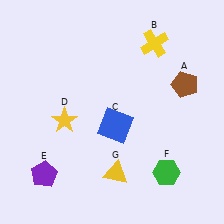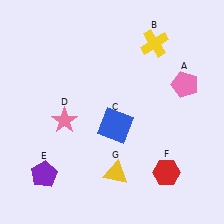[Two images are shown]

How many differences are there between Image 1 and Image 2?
There are 3 differences between the two images.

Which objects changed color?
A changed from brown to pink. D changed from yellow to pink. F changed from green to red.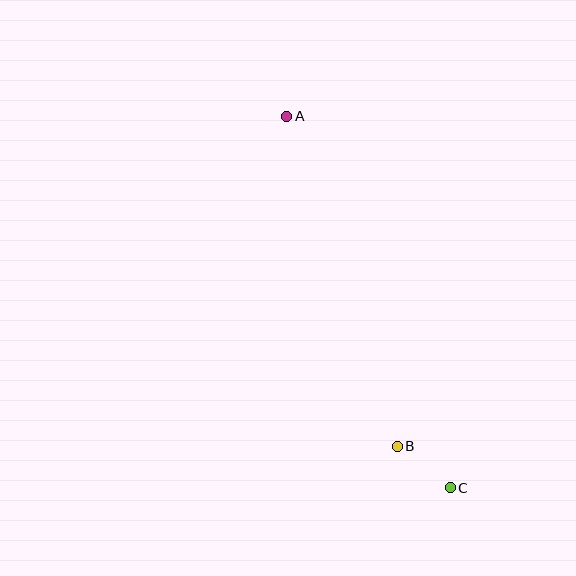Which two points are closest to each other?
Points B and C are closest to each other.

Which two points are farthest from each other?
Points A and C are farthest from each other.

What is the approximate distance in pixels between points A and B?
The distance between A and B is approximately 348 pixels.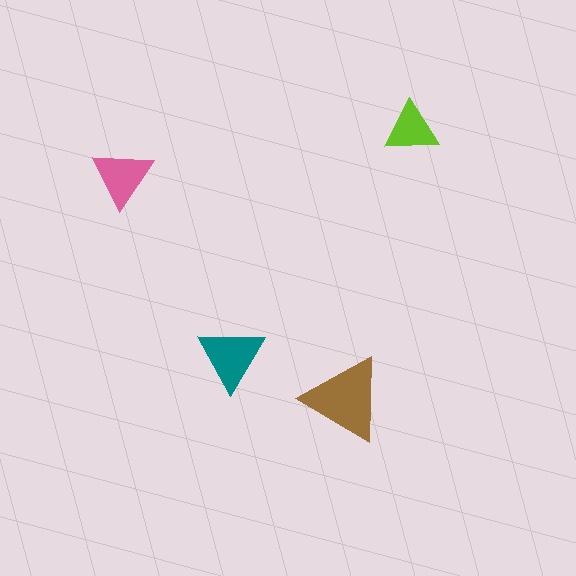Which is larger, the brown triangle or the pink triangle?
The brown one.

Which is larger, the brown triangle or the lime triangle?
The brown one.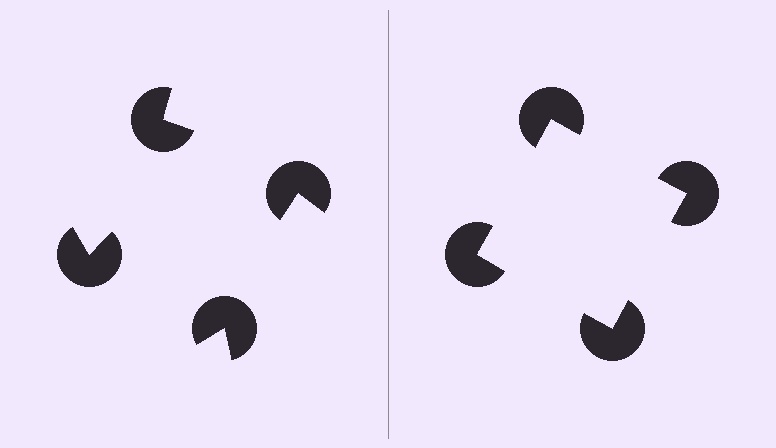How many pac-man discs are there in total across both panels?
8 — 4 on each side.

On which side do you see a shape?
An illusory square appears on the right side. On the left side the wedge cuts are rotated, so no coherent shape forms.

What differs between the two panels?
The pac-man discs are positioned identically on both sides; only the wedge orientations differ. On the right they align to a square; on the left they are misaligned.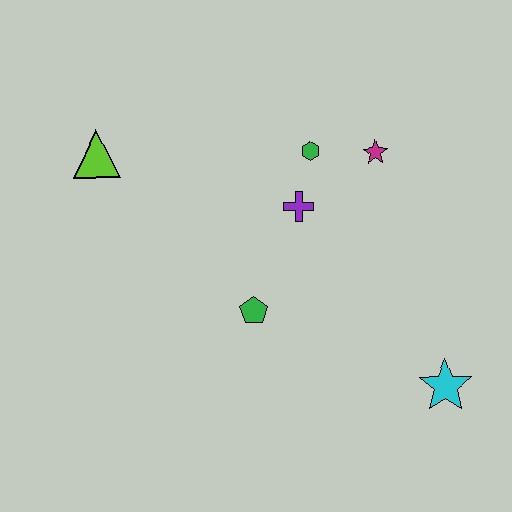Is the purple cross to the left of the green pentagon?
No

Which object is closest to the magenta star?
The green hexagon is closest to the magenta star.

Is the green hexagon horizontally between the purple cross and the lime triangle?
No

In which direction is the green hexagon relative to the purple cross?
The green hexagon is above the purple cross.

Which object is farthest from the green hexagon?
The cyan star is farthest from the green hexagon.